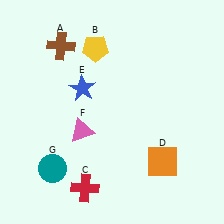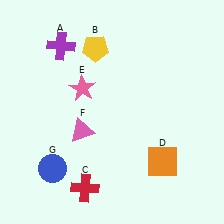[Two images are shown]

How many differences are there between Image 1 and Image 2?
There are 3 differences between the two images.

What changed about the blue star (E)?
In Image 1, E is blue. In Image 2, it changed to pink.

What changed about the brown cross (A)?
In Image 1, A is brown. In Image 2, it changed to purple.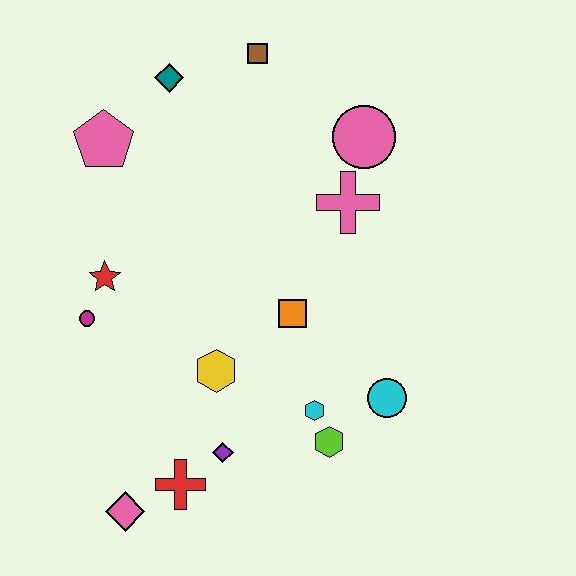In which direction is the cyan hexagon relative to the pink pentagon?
The cyan hexagon is below the pink pentagon.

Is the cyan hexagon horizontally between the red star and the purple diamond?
No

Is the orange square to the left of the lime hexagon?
Yes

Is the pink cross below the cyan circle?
No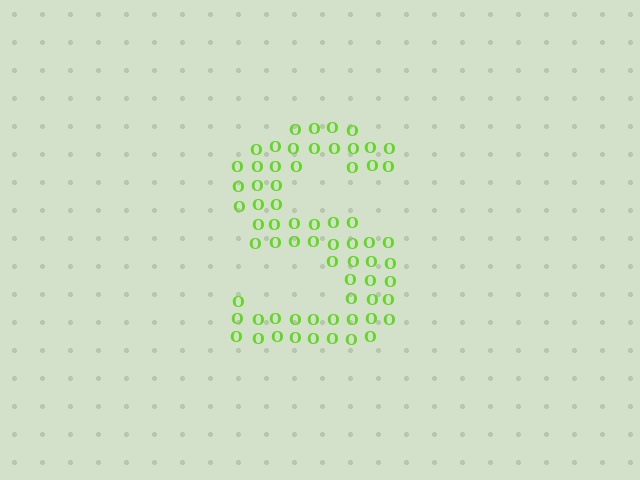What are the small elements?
The small elements are letter O's.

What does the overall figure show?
The overall figure shows the letter S.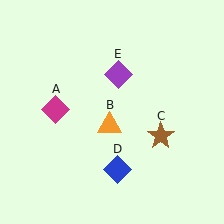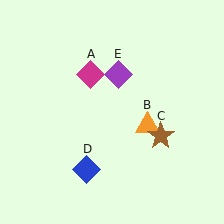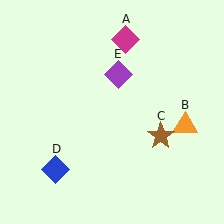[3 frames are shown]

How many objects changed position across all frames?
3 objects changed position: magenta diamond (object A), orange triangle (object B), blue diamond (object D).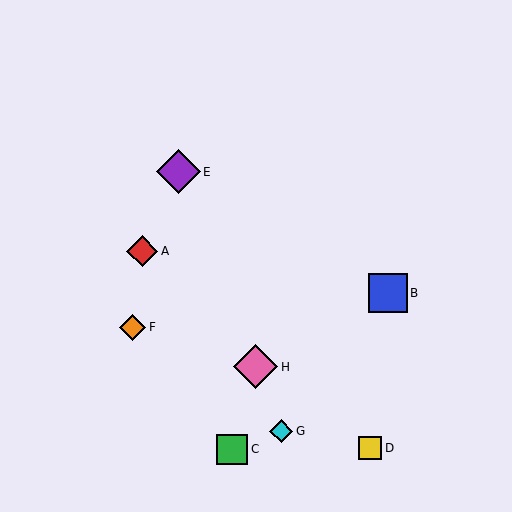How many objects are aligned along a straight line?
3 objects (E, G, H) are aligned along a straight line.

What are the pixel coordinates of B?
Object B is at (388, 293).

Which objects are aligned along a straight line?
Objects E, G, H are aligned along a straight line.